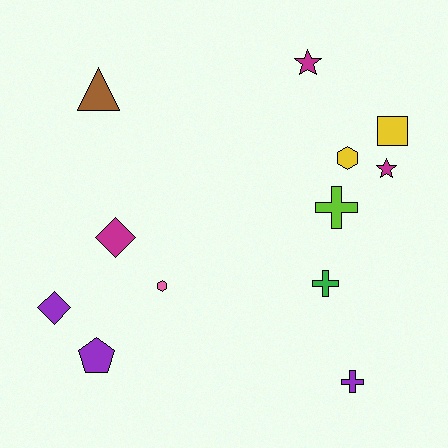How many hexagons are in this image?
There are 2 hexagons.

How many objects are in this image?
There are 12 objects.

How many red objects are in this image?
There are no red objects.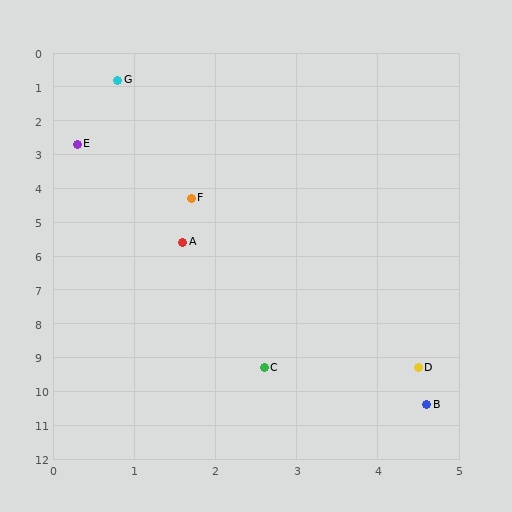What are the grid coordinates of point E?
Point E is at approximately (0.3, 2.7).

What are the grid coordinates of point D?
Point D is at approximately (4.5, 9.3).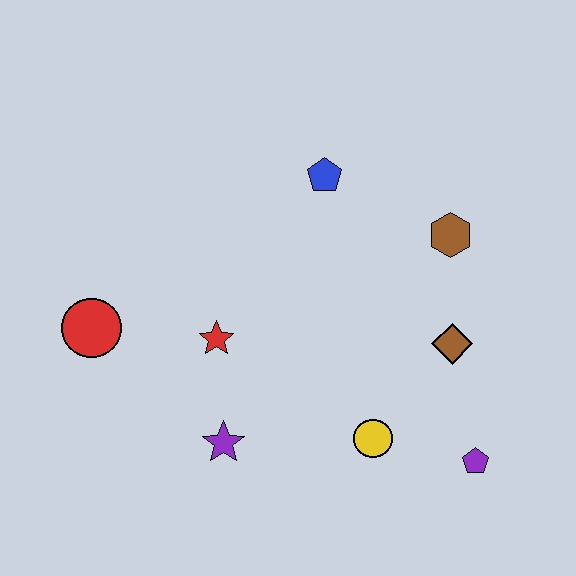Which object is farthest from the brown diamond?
The red circle is farthest from the brown diamond.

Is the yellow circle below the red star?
Yes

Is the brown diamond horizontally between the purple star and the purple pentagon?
Yes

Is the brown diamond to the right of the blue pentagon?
Yes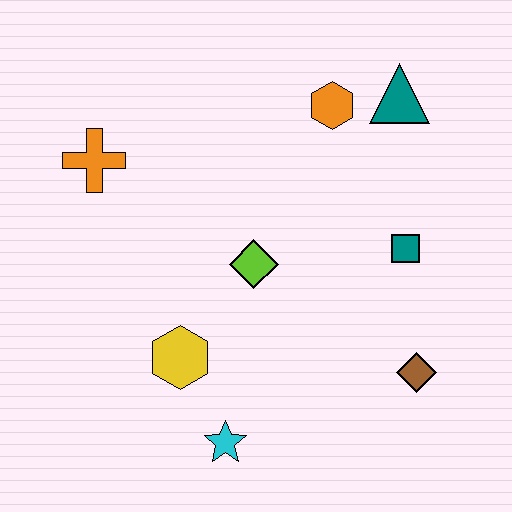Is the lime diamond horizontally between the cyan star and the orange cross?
No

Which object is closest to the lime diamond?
The yellow hexagon is closest to the lime diamond.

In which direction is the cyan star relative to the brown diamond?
The cyan star is to the left of the brown diamond.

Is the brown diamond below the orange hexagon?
Yes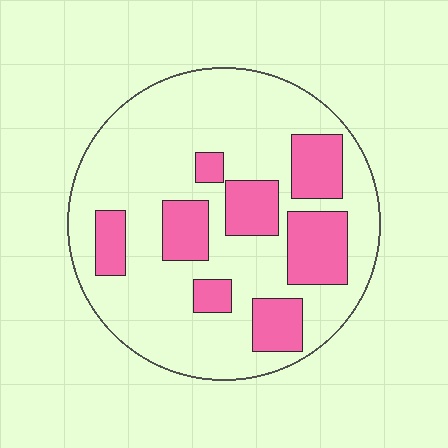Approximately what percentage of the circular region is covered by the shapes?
Approximately 25%.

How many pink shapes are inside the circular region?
8.